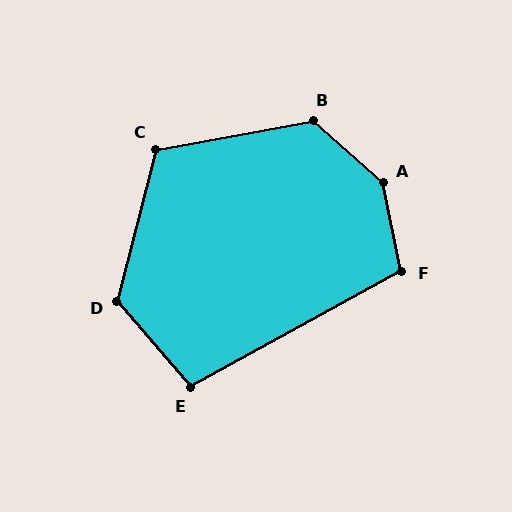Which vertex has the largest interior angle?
A, at approximately 143 degrees.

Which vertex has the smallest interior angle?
E, at approximately 102 degrees.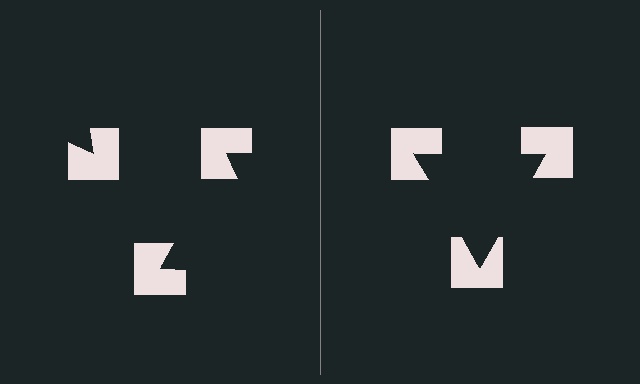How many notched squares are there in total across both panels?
6 — 3 on each side.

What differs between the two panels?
The notched squares are positioned identically on both sides; only the wedge orientations differ. On the right they align to a triangle; on the left they are misaligned.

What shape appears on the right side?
An illusory triangle.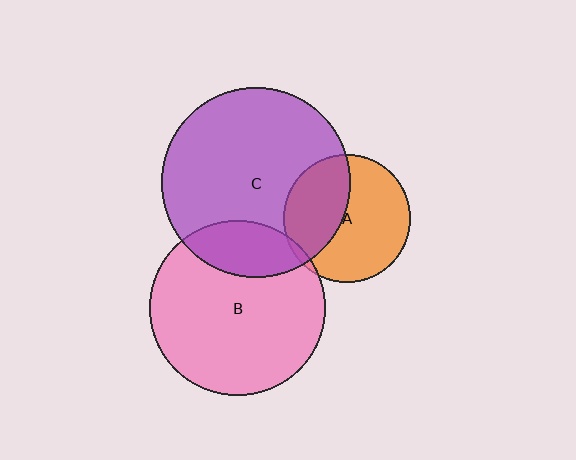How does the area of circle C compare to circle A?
Approximately 2.2 times.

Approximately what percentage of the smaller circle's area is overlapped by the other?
Approximately 40%.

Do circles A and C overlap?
Yes.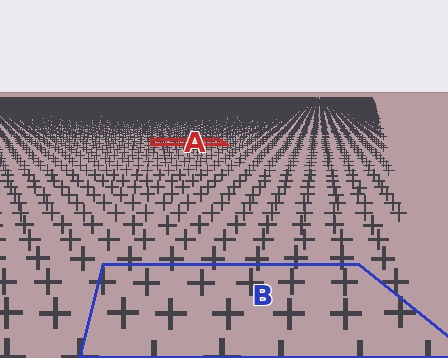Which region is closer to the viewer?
Region B is closer. The texture elements there are larger and more spread out.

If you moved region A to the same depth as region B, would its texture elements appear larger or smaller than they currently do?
They would appear larger. At a closer depth, the same texture elements are projected at a bigger on-screen size.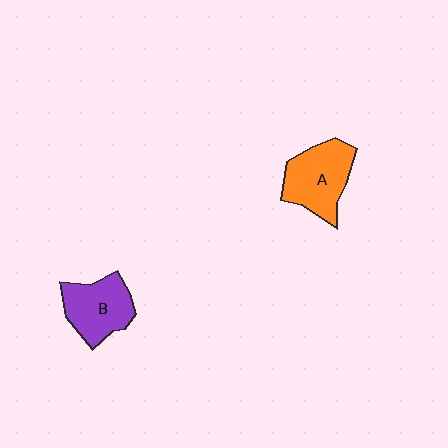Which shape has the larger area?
Shape A (orange).